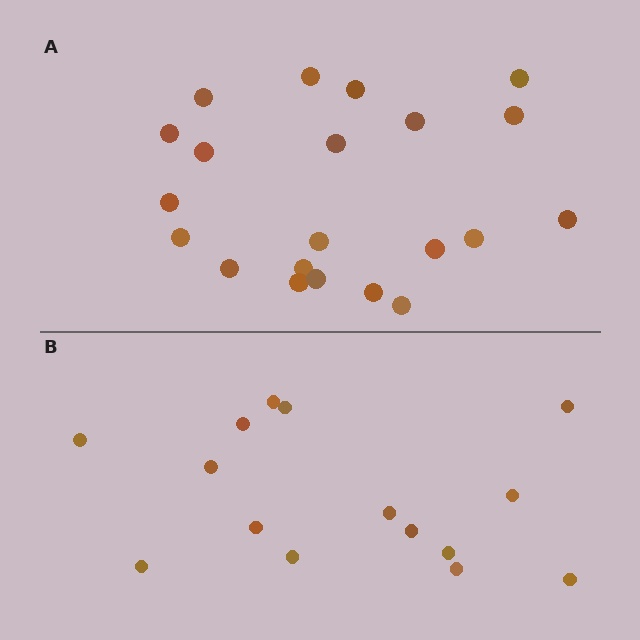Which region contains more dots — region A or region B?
Region A (the top region) has more dots.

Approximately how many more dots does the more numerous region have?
Region A has about 6 more dots than region B.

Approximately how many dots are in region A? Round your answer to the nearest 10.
About 20 dots. (The exact count is 21, which rounds to 20.)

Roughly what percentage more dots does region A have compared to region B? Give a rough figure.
About 40% more.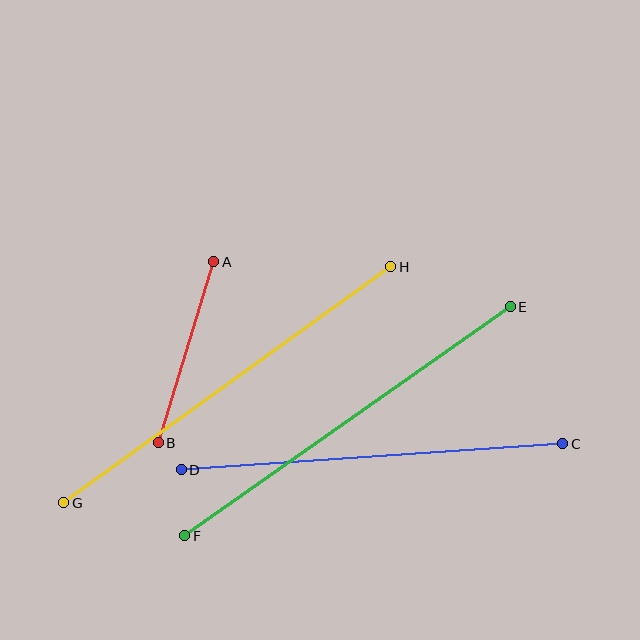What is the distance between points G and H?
The distance is approximately 404 pixels.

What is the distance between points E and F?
The distance is approximately 398 pixels.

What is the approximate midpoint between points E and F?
The midpoint is at approximately (347, 421) pixels.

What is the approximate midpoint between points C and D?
The midpoint is at approximately (372, 457) pixels.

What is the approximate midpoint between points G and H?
The midpoint is at approximately (227, 385) pixels.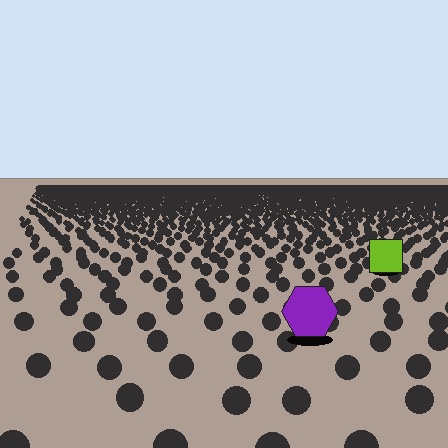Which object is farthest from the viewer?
The lime square is farthest from the viewer. It appears smaller and the ground texture around it is denser.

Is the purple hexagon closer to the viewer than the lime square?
Yes. The purple hexagon is closer — you can tell from the texture gradient: the ground texture is coarser near it.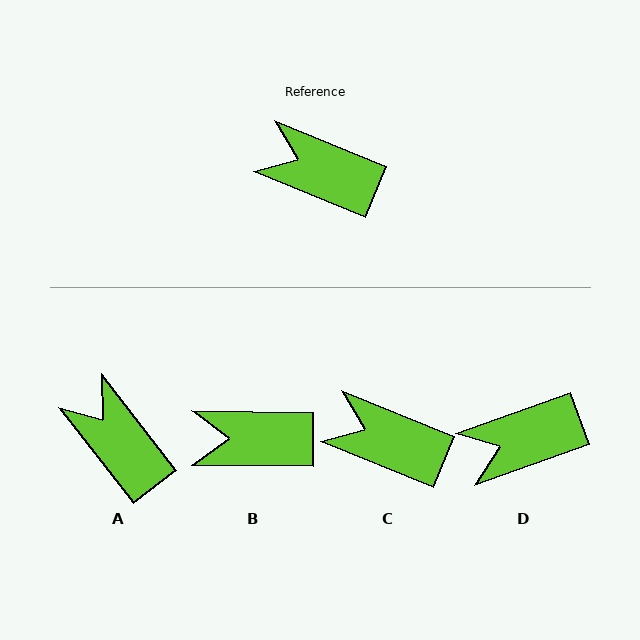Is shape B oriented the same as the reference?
No, it is off by about 22 degrees.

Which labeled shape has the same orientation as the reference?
C.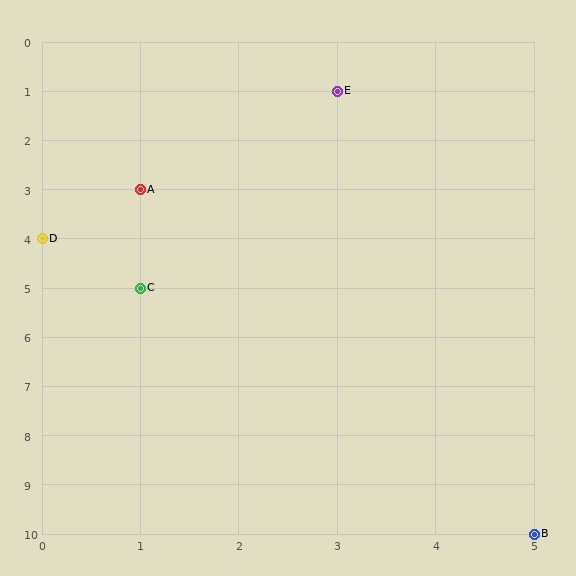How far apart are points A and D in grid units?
Points A and D are 1 column and 1 row apart (about 1.4 grid units diagonally).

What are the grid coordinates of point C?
Point C is at grid coordinates (1, 5).